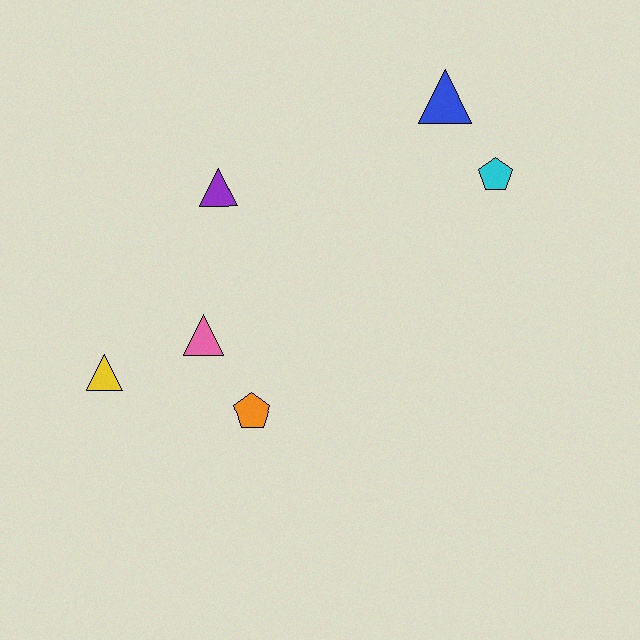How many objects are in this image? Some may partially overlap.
There are 6 objects.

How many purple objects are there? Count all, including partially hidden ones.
There is 1 purple object.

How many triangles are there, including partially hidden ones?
There are 4 triangles.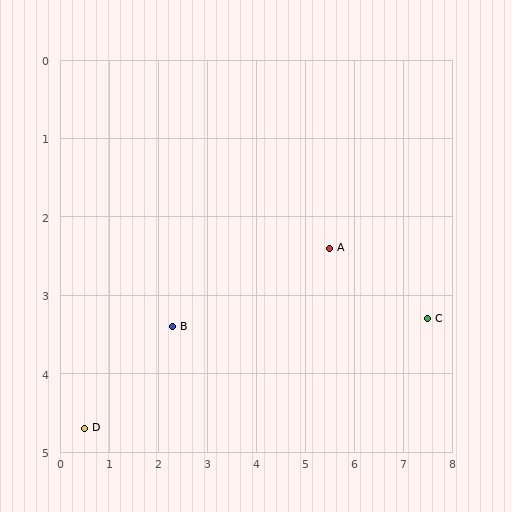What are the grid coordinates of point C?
Point C is at approximately (7.5, 3.3).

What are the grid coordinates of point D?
Point D is at approximately (0.5, 4.7).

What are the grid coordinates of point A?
Point A is at approximately (5.5, 2.4).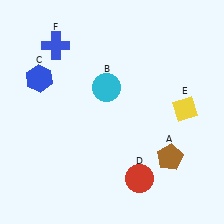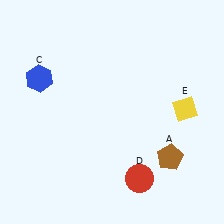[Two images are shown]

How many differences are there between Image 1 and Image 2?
There are 2 differences between the two images.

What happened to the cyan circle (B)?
The cyan circle (B) was removed in Image 2. It was in the top-left area of Image 1.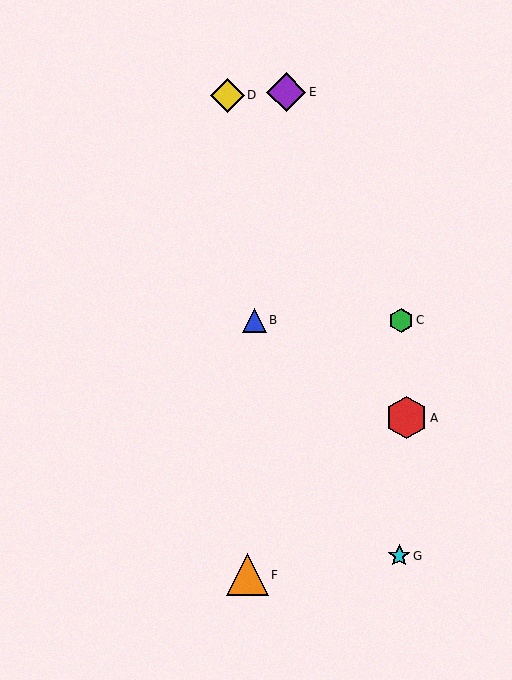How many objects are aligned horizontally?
2 objects (B, C) are aligned horizontally.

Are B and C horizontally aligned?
Yes, both are at y≈320.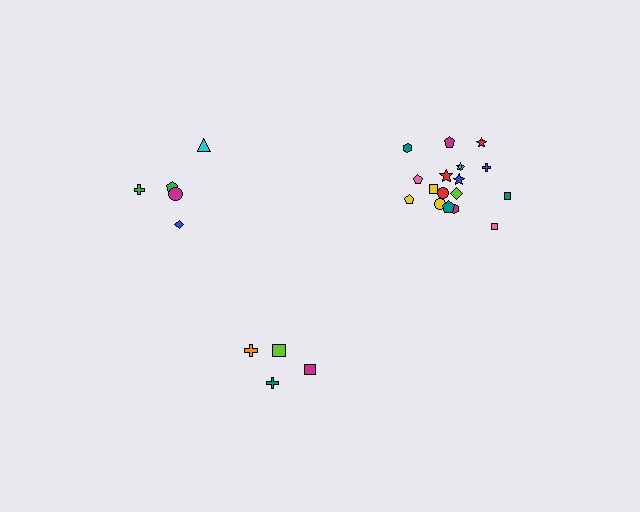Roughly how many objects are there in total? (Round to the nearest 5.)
Roughly 25 objects in total.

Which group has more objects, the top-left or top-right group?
The top-right group.